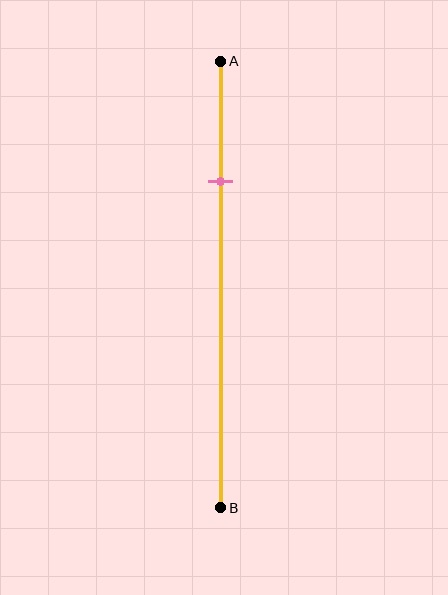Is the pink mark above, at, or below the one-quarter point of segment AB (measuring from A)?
The pink mark is approximately at the one-quarter point of segment AB.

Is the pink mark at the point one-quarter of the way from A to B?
Yes, the mark is approximately at the one-quarter point.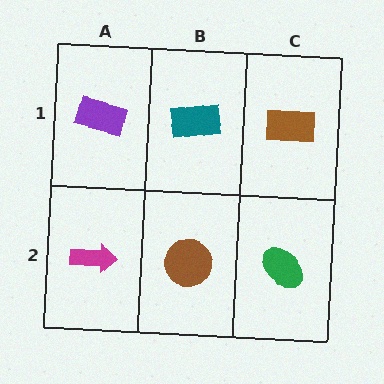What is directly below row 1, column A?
A magenta arrow.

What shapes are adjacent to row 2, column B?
A teal rectangle (row 1, column B), a magenta arrow (row 2, column A), a green ellipse (row 2, column C).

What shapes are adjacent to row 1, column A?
A magenta arrow (row 2, column A), a teal rectangle (row 1, column B).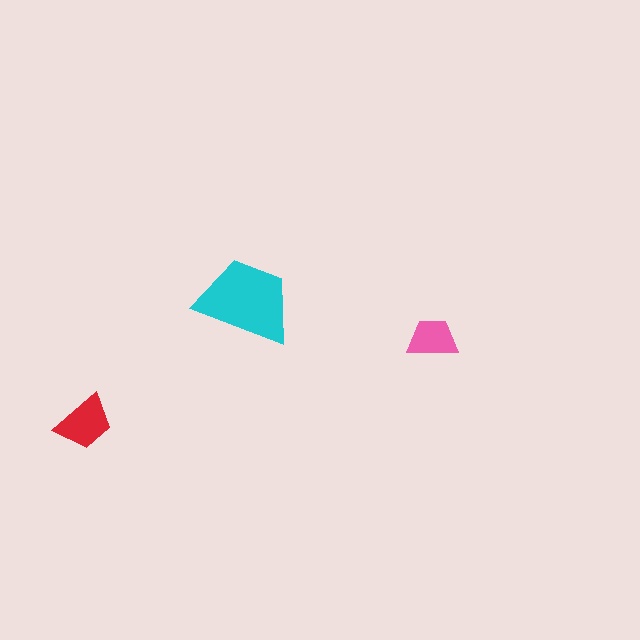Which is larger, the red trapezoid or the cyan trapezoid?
The cyan one.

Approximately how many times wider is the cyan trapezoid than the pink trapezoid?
About 2 times wider.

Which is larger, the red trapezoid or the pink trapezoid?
The red one.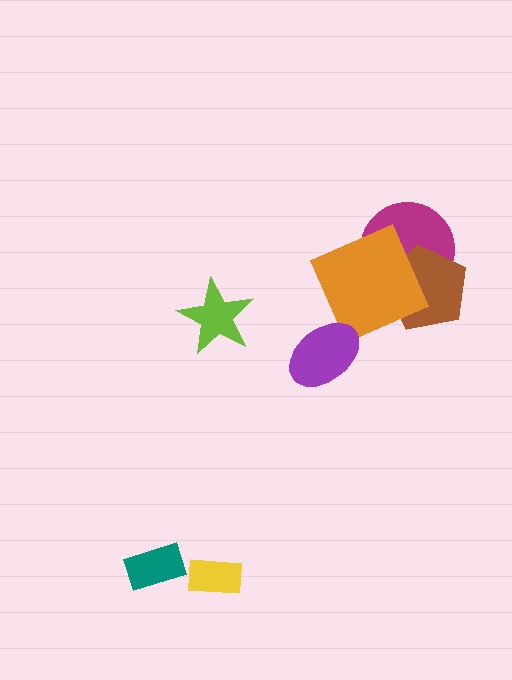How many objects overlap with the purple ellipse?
0 objects overlap with the purple ellipse.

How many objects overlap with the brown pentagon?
2 objects overlap with the brown pentagon.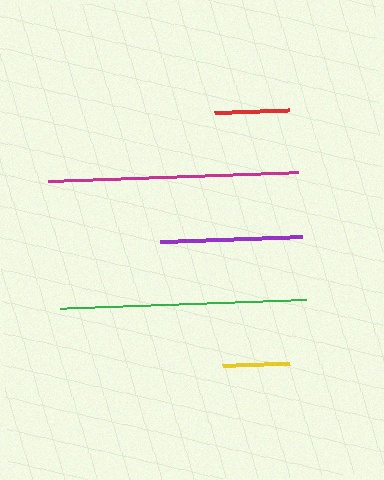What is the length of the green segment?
The green segment is approximately 246 pixels long.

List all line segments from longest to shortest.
From longest to shortest: magenta, green, purple, red, yellow.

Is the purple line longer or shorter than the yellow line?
The purple line is longer than the yellow line.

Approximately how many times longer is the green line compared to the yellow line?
The green line is approximately 3.7 times the length of the yellow line.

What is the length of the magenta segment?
The magenta segment is approximately 250 pixels long.